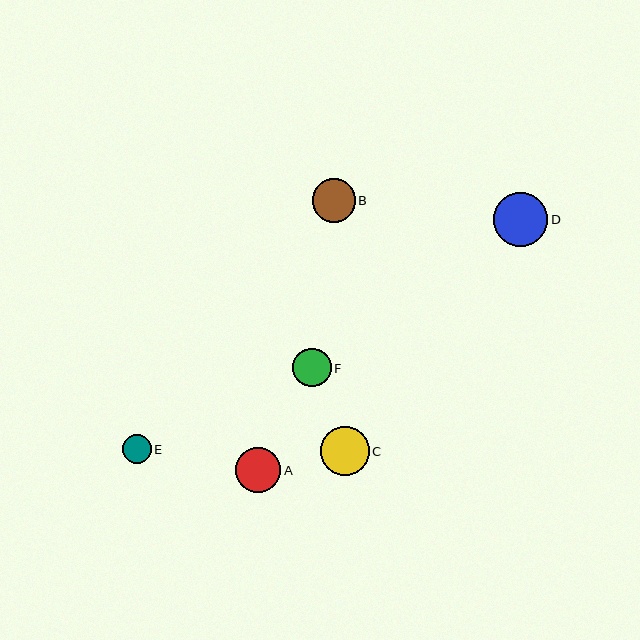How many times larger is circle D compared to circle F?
Circle D is approximately 1.4 times the size of circle F.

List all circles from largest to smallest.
From largest to smallest: D, C, A, B, F, E.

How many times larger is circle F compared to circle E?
Circle F is approximately 1.3 times the size of circle E.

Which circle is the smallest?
Circle E is the smallest with a size of approximately 29 pixels.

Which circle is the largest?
Circle D is the largest with a size of approximately 54 pixels.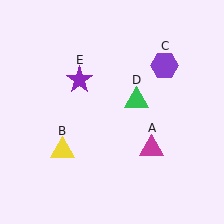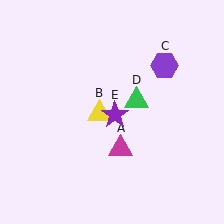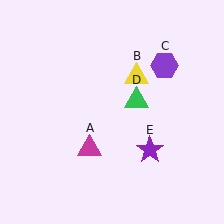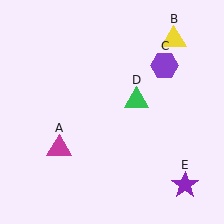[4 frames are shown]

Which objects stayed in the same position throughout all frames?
Purple hexagon (object C) and green triangle (object D) remained stationary.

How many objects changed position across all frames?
3 objects changed position: magenta triangle (object A), yellow triangle (object B), purple star (object E).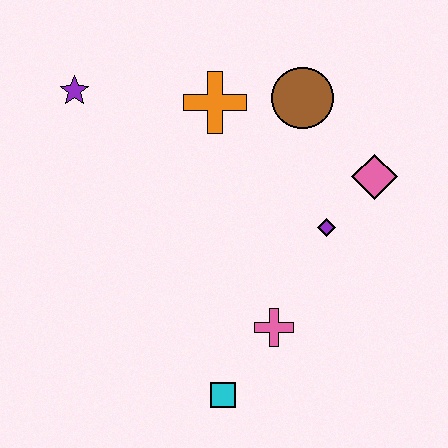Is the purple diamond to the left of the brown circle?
No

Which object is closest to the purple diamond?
The pink diamond is closest to the purple diamond.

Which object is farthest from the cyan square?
The purple star is farthest from the cyan square.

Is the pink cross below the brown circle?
Yes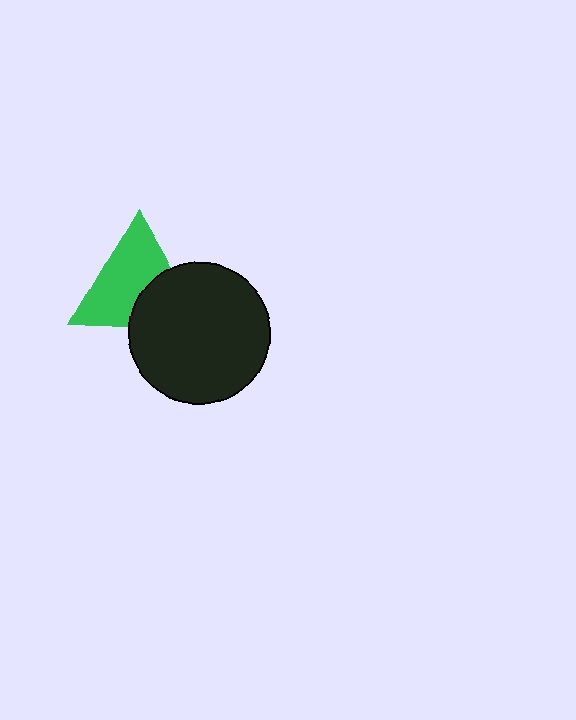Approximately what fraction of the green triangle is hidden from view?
Roughly 35% of the green triangle is hidden behind the black circle.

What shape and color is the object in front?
The object in front is a black circle.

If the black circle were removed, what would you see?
You would see the complete green triangle.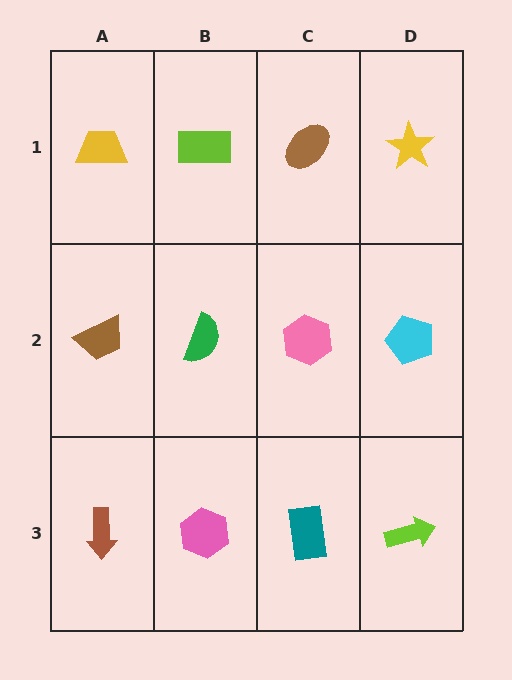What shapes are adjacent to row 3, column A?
A brown trapezoid (row 2, column A), a pink hexagon (row 3, column B).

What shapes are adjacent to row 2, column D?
A yellow star (row 1, column D), a lime arrow (row 3, column D), a pink hexagon (row 2, column C).